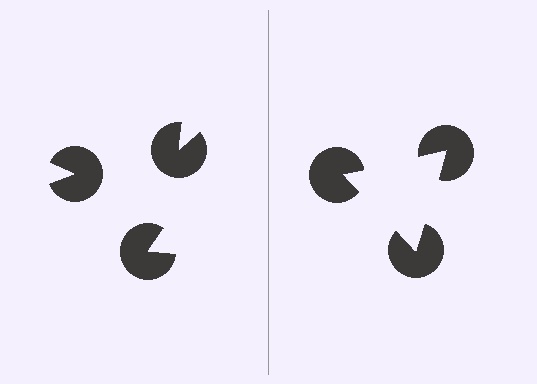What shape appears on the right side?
An illusory triangle.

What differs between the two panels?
The pac-man discs are positioned identically on both sides; only the wedge orientations differ. On the right they align to a triangle; on the left they are misaligned.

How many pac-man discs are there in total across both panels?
6 — 3 on each side.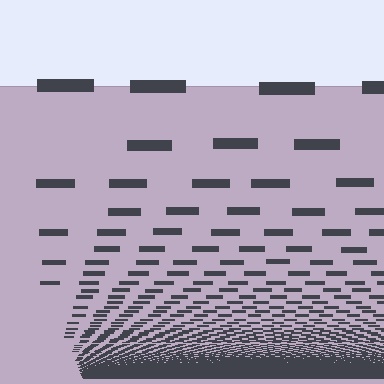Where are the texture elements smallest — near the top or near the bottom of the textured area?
Near the bottom.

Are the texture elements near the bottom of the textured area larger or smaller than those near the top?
Smaller. The gradient is inverted — elements near the bottom are smaller and denser.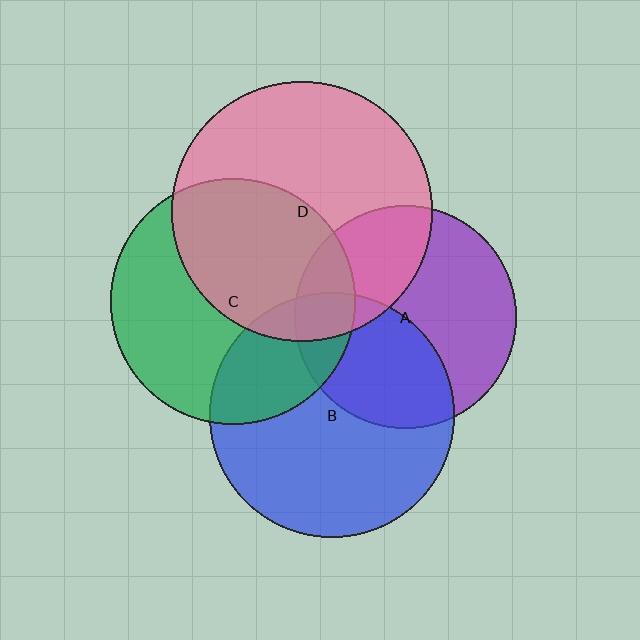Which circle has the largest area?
Circle D (pink).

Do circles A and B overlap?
Yes.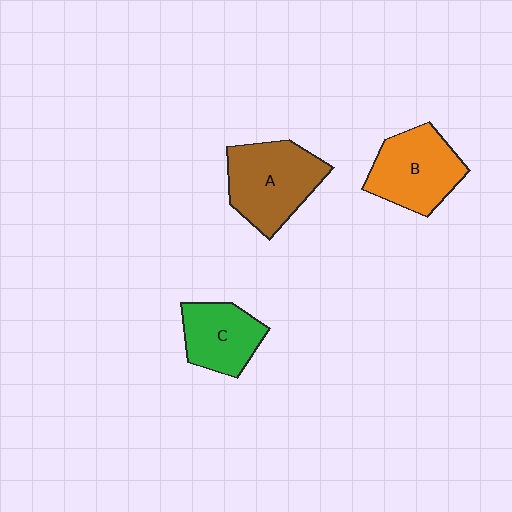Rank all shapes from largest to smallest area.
From largest to smallest: A (brown), B (orange), C (green).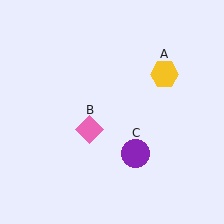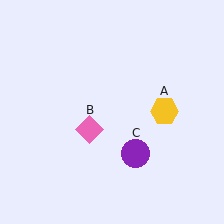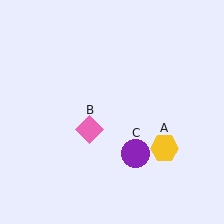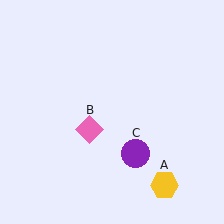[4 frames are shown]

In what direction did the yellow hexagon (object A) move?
The yellow hexagon (object A) moved down.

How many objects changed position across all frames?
1 object changed position: yellow hexagon (object A).